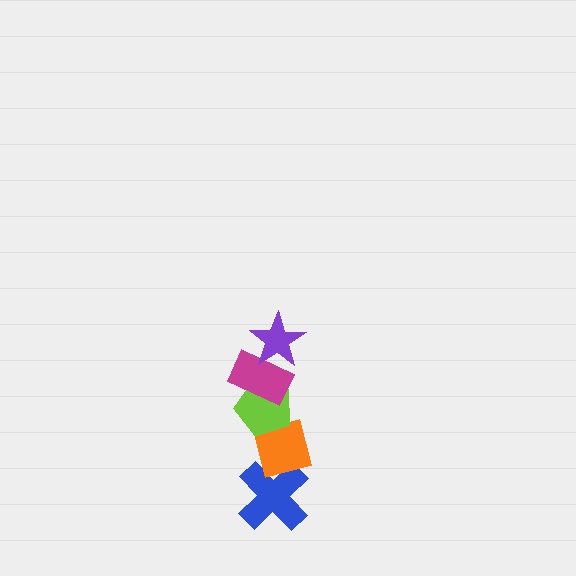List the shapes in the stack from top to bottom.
From top to bottom: the purple star, the magenta rectangle, the lime pentagon, the orange square, the blue cross.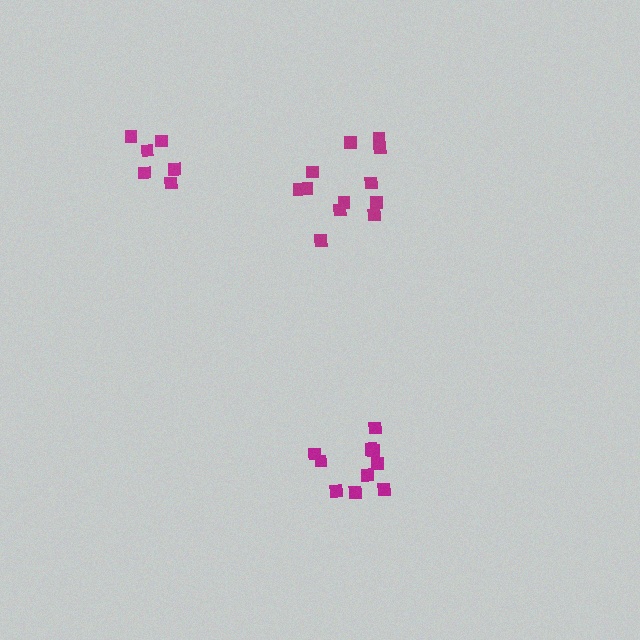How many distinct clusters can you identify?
There are 3 distinct clusters.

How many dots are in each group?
Group 1: 10 dots, Group 2: 6 dots, Group 3: 12 dots (28 total).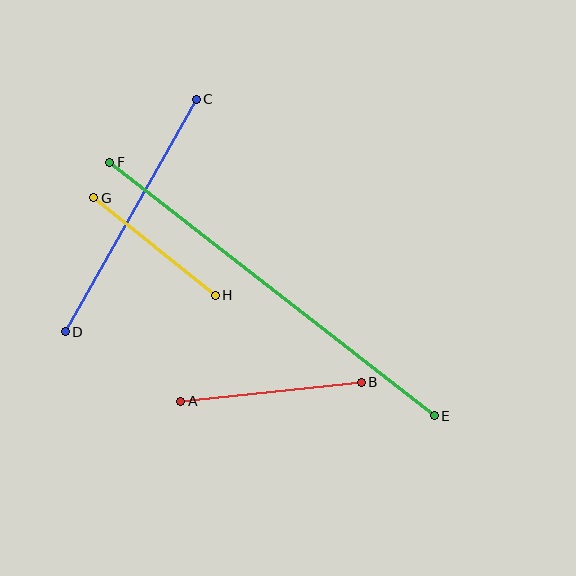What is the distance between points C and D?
The distance is approximately 267 pixels.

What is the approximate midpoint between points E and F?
The midpoint is at approximately (272, 289) pixels.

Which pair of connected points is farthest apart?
Points E and F are farthest apart.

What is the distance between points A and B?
The distance is approximately 182 pixels.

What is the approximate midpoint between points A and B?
The midpoint is at approximately (271, 392) pixels.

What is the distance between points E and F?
The distance is approximately 412 pixels.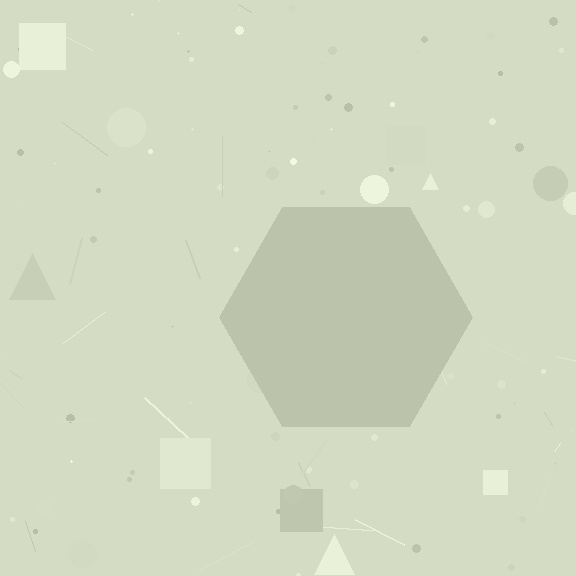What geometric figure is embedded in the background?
A hexagon is embedded in the background.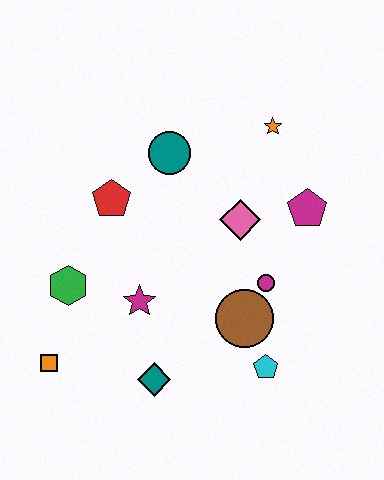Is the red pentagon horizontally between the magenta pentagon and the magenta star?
No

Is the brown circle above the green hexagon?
No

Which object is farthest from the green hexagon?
The orange star is farthest from the green hexagon.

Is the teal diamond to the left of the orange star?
Yes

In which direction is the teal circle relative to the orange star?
The teal circle is to the left of the orange star.